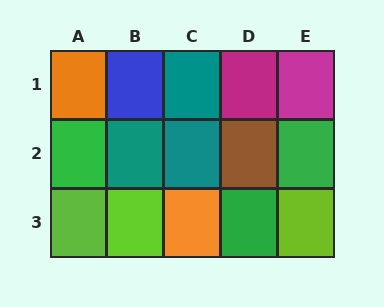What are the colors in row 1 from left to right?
Orange, blue, teal, magenta, magenta.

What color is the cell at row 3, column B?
Lime.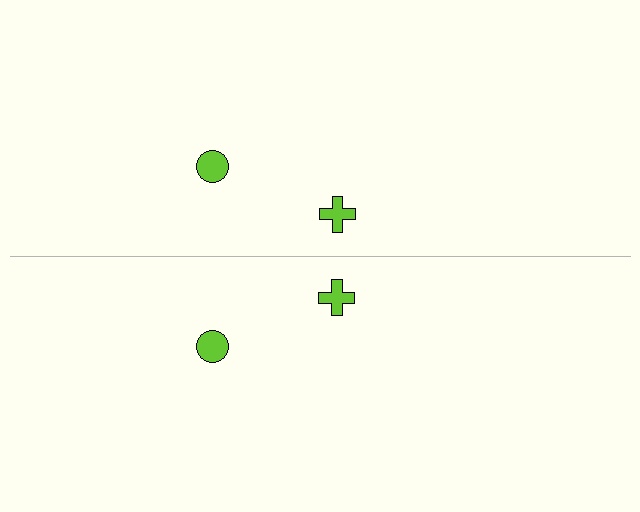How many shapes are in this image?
There are 4 shapes in this image.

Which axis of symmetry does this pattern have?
The pattern has a horizontal axis of symmetry running through the center of the image.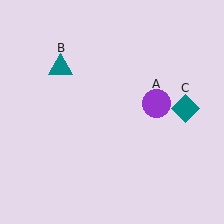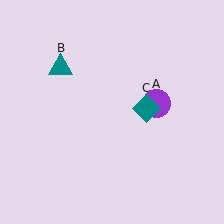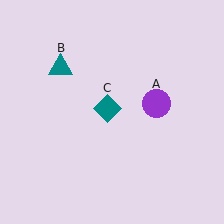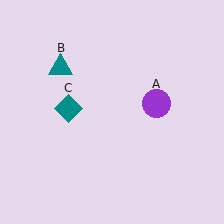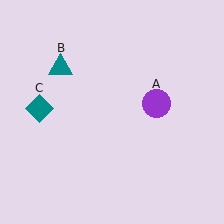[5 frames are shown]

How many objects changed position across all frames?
1 object changed position: teal diamond (object C).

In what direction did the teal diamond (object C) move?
The teal diamond (object C) moved left.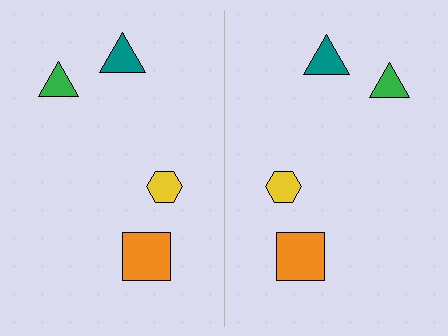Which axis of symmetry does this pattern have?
The pattern has a vertical axis of symmetry running through the center of the image.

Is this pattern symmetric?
Yes, this pattern has bilateral (reflection) symmetry.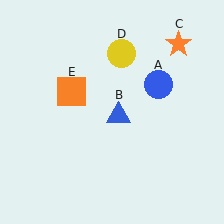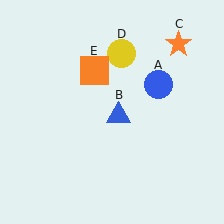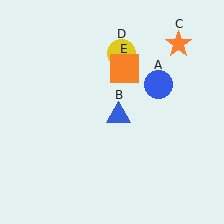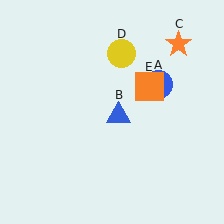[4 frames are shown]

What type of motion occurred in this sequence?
The orange square (object E) rotated clockwise around the center of the scene.